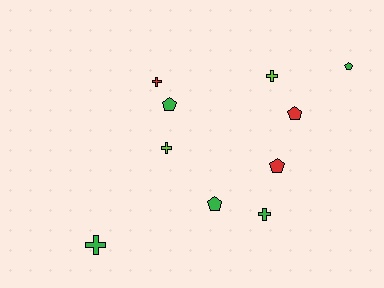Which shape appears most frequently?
Cross, with 5 objects.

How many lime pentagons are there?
There are no lime pentagons.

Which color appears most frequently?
Green, with 5 objects.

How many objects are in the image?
There are 10 objects.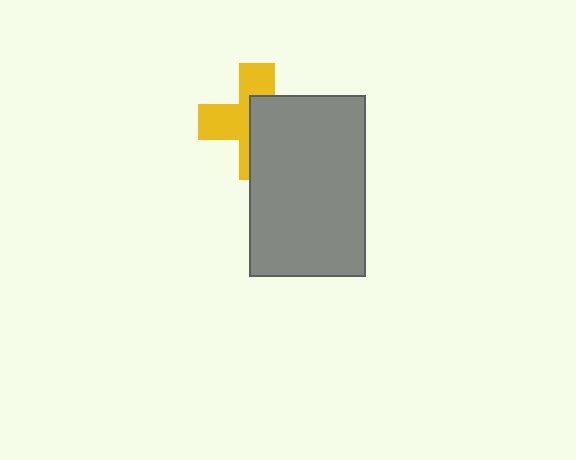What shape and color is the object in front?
The object in front is a gray rectangle.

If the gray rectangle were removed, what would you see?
You would see the complete yellow cross.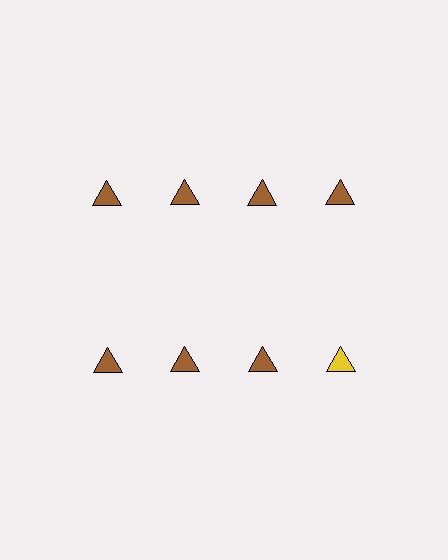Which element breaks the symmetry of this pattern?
The yellow triangle in the second row, second from right column breaks the symmetry. All other shapes are brown triangles.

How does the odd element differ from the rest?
It has a different color: yellow instead of brown.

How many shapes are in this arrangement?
There are 8 shapes arranged in a grid pattern.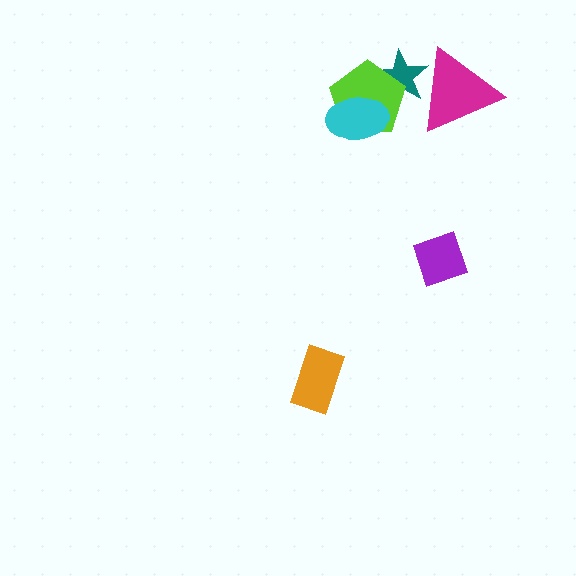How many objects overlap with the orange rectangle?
0 objects overlap with the orange rectangle.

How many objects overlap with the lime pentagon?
2 objects overlap with the lime pentagon.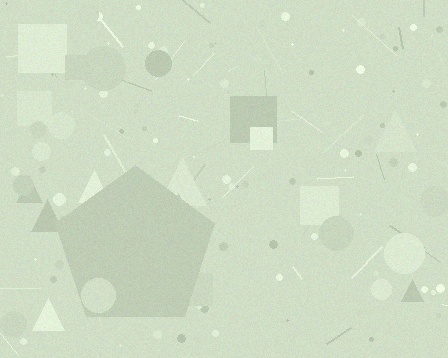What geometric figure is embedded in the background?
A pentagon is embedded in the background.